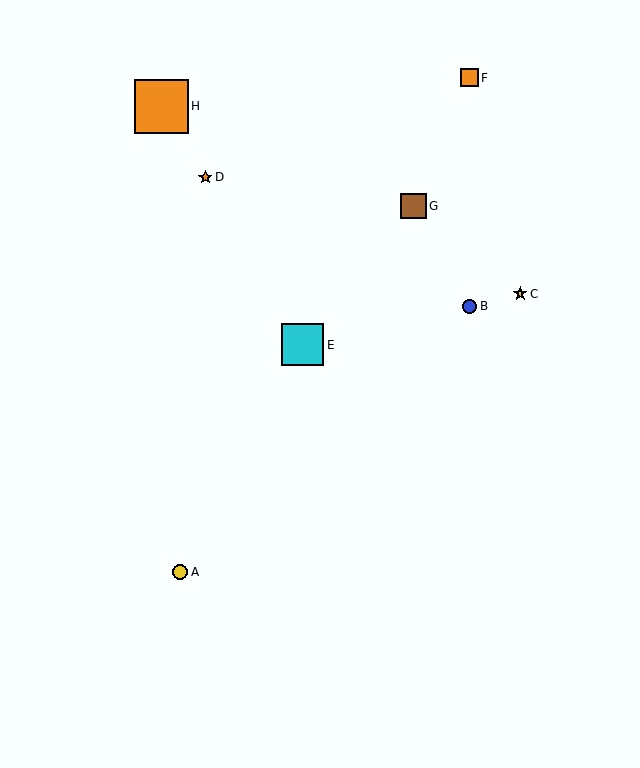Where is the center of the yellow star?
The center of the yellow star is at (520, 294).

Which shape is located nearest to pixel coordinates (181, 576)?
The yellow circle (labeled A) at (180, 572) is nearest to that location.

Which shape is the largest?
The orange square (labeled H) is the largest.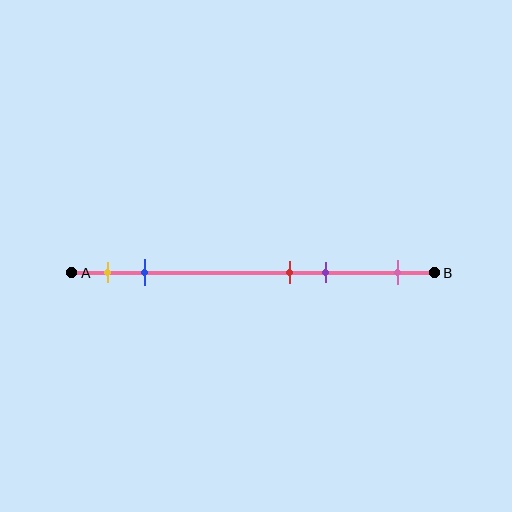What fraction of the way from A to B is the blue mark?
The blue mark is approximately 20% (0.2) of the way from A to B.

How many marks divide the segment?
There are 5 marks dividing the segment.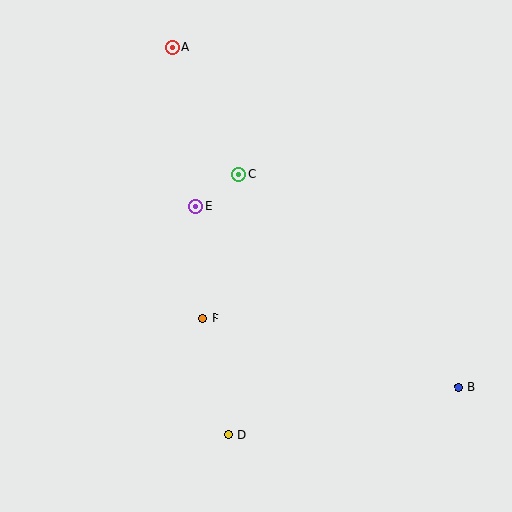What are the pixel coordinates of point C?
Point C is at (239, 174).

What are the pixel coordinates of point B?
Point B is at (459, 387).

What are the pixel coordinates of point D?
Point D is at (228, 435).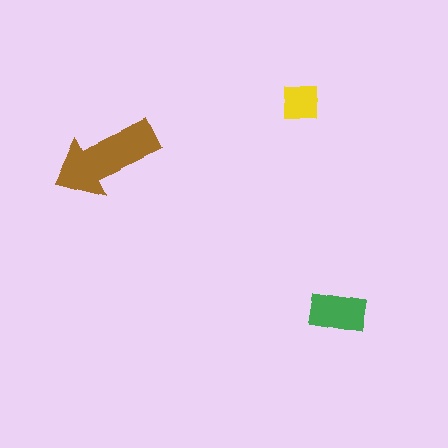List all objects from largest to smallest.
The brown arrow, the green rectangle, the yellow square.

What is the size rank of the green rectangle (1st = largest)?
2nd.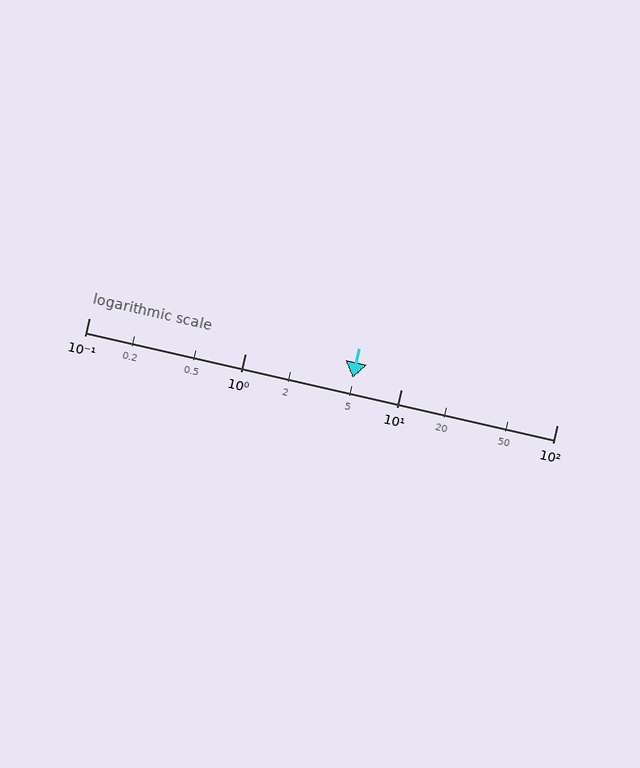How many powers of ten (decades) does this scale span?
The scale spans 3 decades, from 0.1 to 100.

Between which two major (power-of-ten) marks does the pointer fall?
The pointer is between 1 and 10.